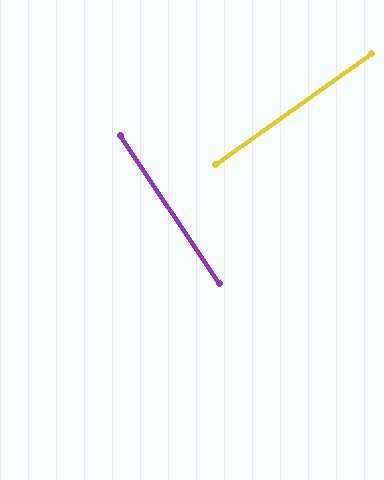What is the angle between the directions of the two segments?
Approximately 88 degrees.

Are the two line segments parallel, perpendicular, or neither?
Perpendicular — they meet at approximately 88°.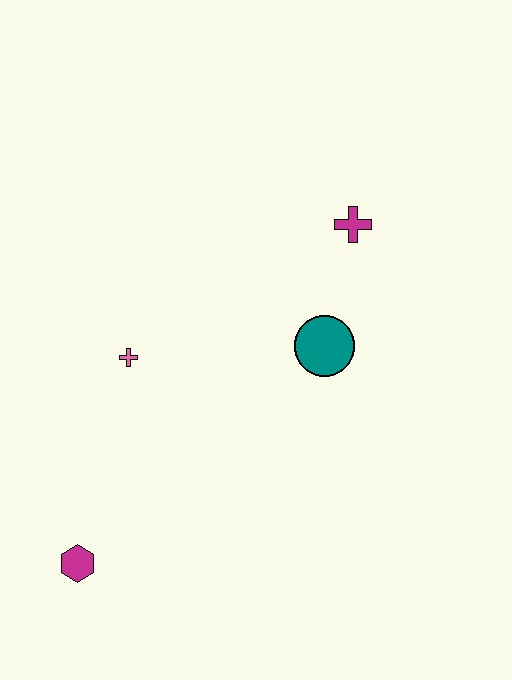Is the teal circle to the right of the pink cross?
Yes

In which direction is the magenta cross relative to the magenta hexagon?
The magenta cross is above the magenta hexagon.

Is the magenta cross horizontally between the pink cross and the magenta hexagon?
No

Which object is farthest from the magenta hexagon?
The magenta cross is farthest from the magenta hexagon.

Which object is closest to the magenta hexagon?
The pink cross is closest to the magenta hexagon.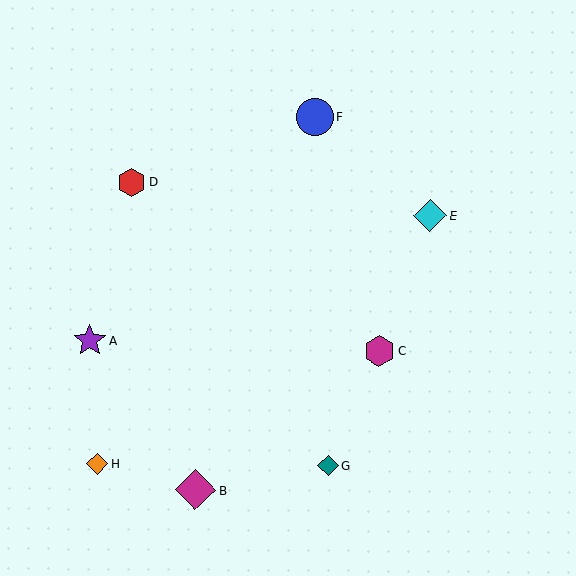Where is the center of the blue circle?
The center of the blue circle is at (315, 117).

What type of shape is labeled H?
Shape H is an orange diamond.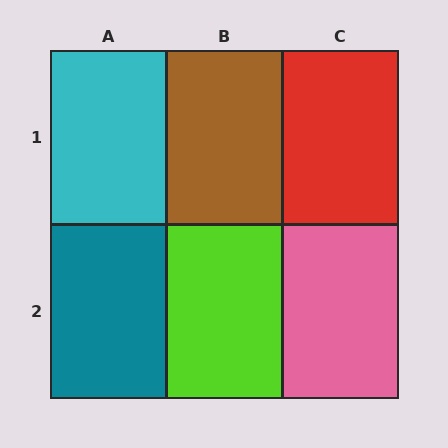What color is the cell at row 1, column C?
Red.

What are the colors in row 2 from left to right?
Teal, lime, pink.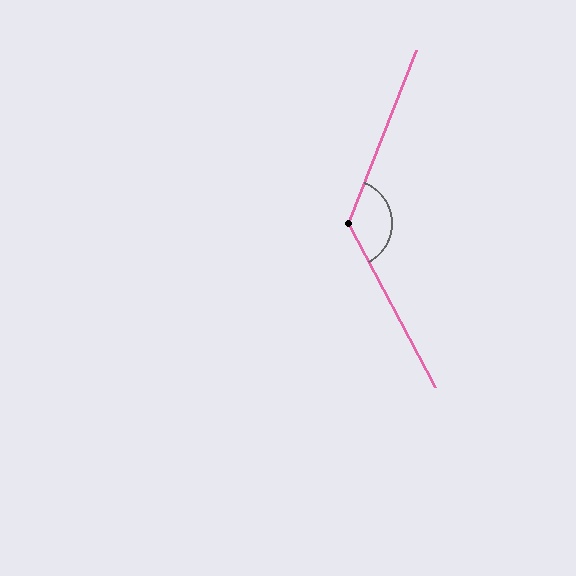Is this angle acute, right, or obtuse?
It is obtuse.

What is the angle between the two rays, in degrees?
Approximately 130 degrees.